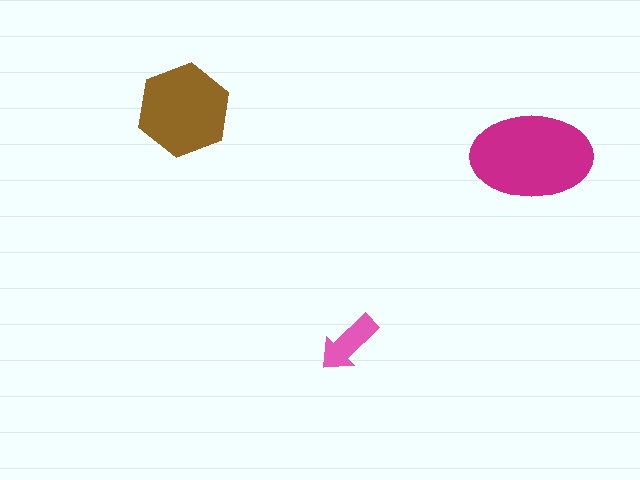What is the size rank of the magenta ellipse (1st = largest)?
1st.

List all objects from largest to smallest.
The magenta ellipse, the brown hexagon, the pink arrow.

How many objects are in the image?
There are 3 objects in the image.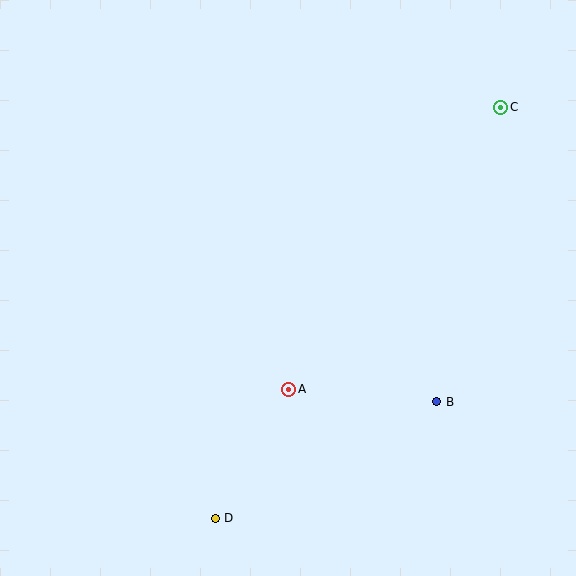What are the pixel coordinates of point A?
Point A is at (289, 389).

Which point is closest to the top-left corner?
Point A is closest to the top-left corner.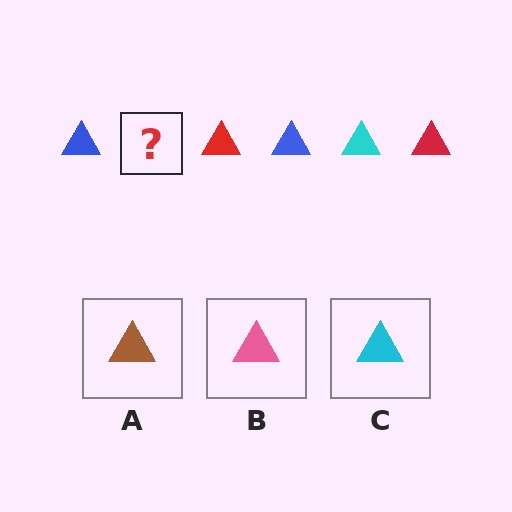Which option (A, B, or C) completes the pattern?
C.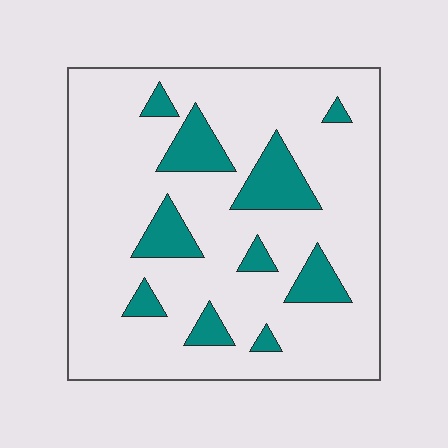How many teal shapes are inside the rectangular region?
10.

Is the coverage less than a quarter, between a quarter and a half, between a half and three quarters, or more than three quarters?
Less than a quarter.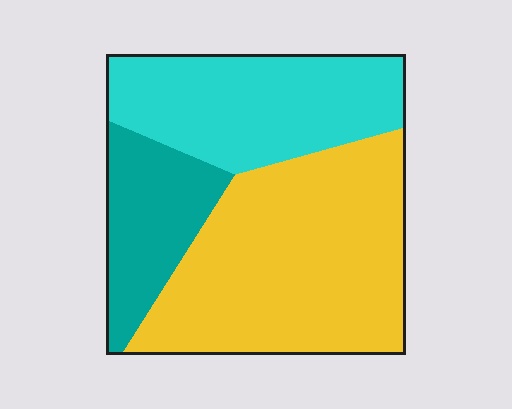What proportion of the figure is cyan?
Cyan takes up about one third (1/3) of the figure.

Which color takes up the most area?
Yellow, at roughly 50%.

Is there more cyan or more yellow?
Yellow.